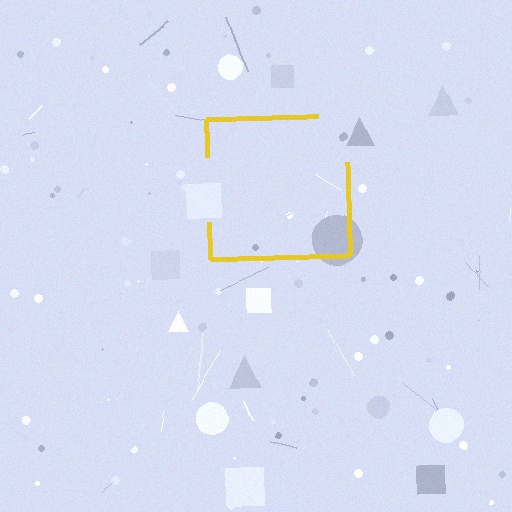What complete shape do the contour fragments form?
The contour fragments form a square.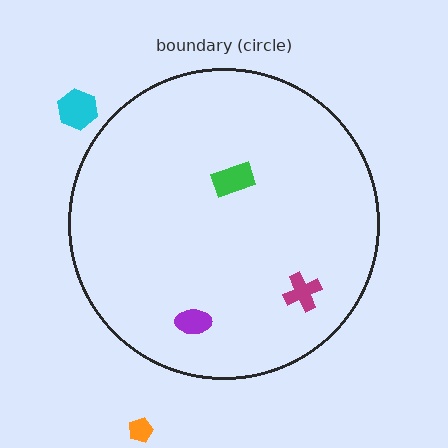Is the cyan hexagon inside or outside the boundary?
Outside.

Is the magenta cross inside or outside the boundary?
Inside.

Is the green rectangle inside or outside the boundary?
Inside.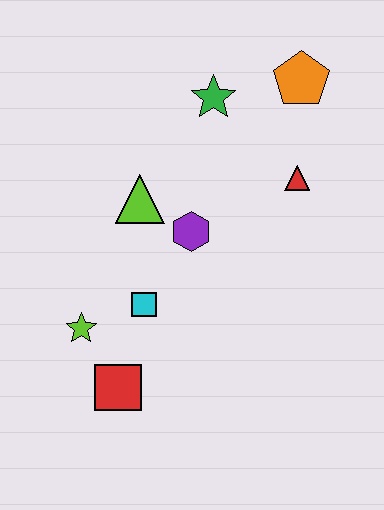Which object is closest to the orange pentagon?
The green star is closest to the orange pentagon.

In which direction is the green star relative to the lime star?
The green star is above the lime star.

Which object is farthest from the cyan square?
The orange pentagon is farthest from the cyan square.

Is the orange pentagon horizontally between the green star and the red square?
No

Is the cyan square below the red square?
No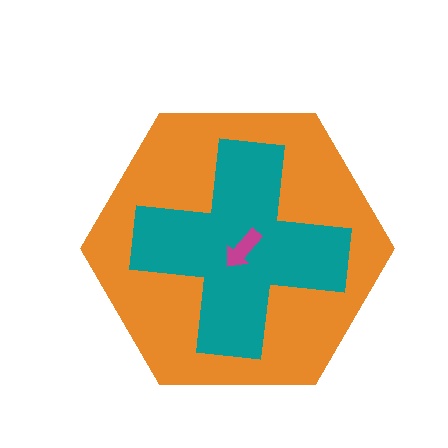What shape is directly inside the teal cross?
The magenta arrow.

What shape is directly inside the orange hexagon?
The teal cross.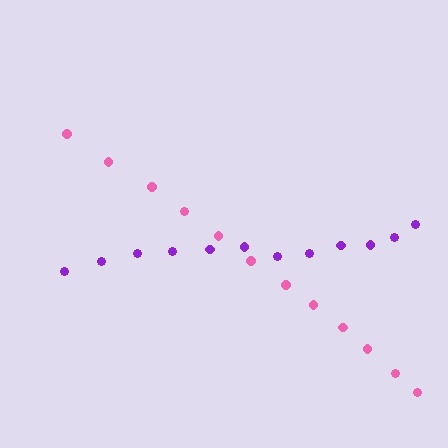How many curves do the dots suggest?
There are 2 distinct paths.